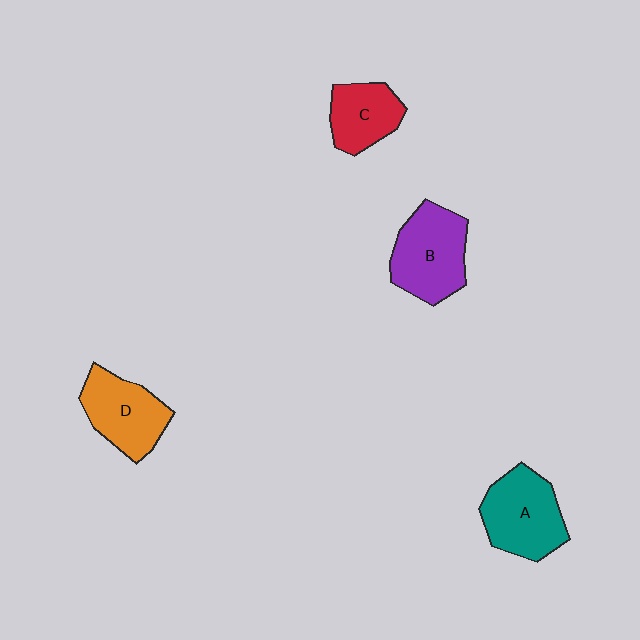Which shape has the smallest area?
Shape C (red).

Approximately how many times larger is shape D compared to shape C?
Approximately 1.3 times.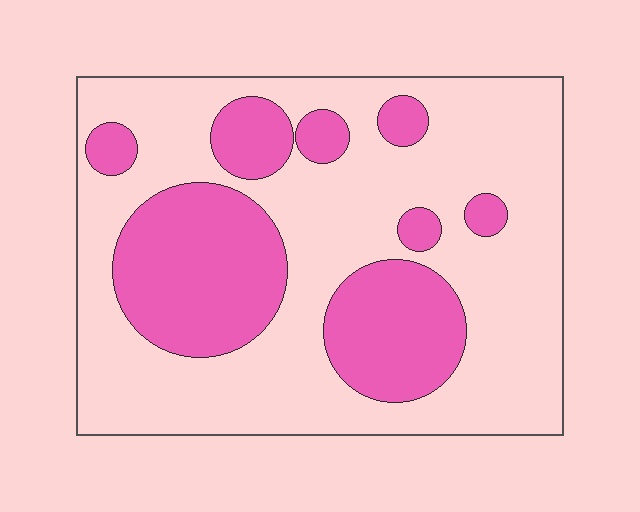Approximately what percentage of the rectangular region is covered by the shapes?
Approximately 30%.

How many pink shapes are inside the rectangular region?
8.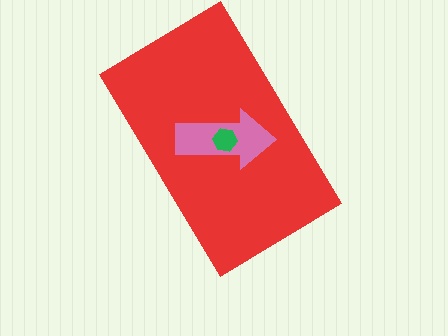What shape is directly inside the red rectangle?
The pink arrow.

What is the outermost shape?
The red rectangle.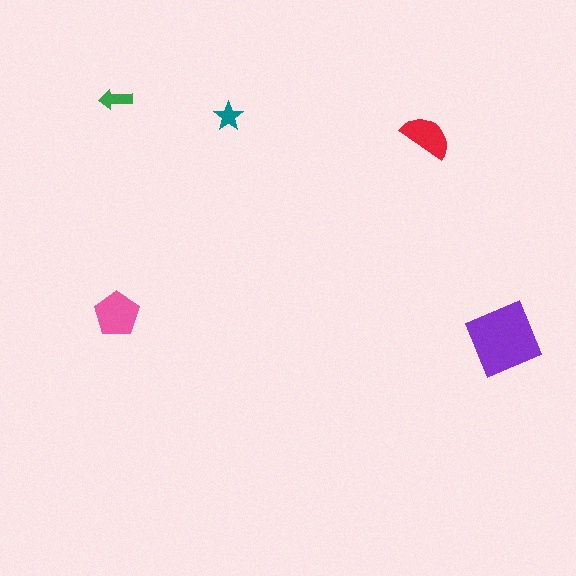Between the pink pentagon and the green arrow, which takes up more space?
The pink pentagon.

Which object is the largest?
The purple diamond.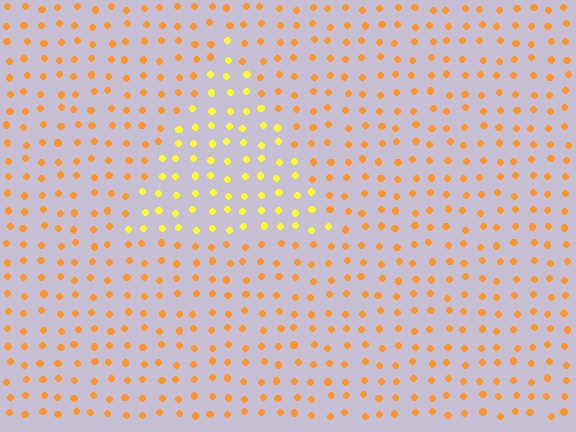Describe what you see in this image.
The image is filled with small orange elements in a uniform arrangement. A triangle-shaped region is visible where the elements are tinted to a slightly different hue, forming a subtle color boundary.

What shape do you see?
I see a triangle.